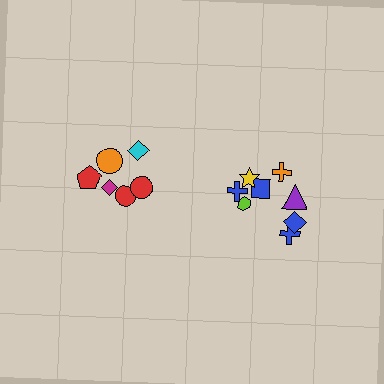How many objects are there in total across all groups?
There are 14 objects.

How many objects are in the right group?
There are 8 objects.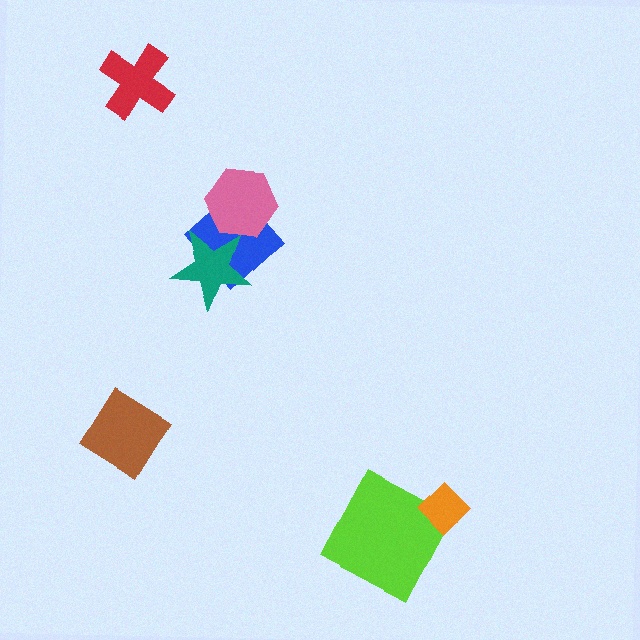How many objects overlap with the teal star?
2 objects overlap with the teal star.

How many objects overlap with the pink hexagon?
2 objects overlap with the pink hexagon.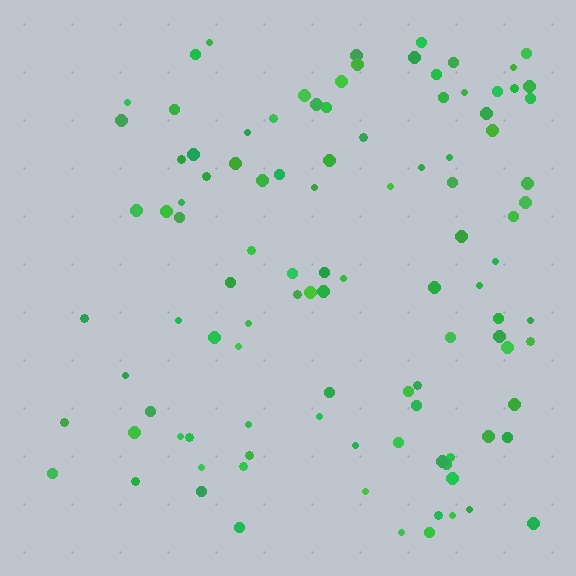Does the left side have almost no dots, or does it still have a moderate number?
Still a moderate number, just noticeably fewer than the right.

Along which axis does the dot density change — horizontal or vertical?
Horizontal.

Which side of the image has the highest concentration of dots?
The right.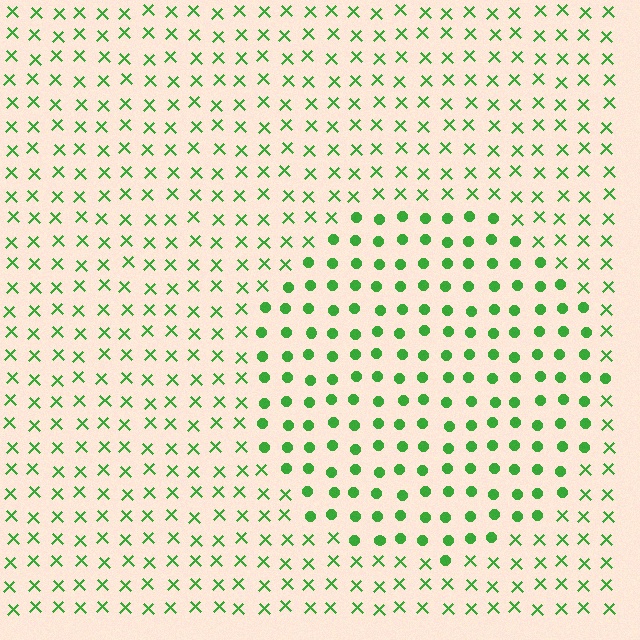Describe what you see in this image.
The image is filled with small green elements arranged in a uniform grid. A circle-shaped region contains circles, while the surrounding area contains X marks. The boundary is defined purely by the change in element shape.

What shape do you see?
I see a circle.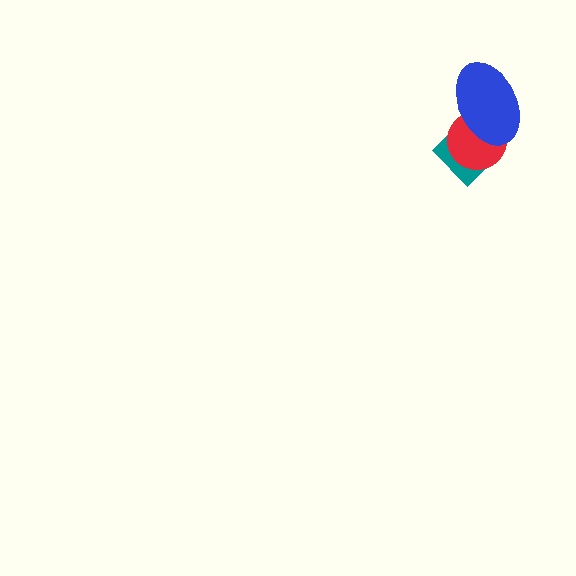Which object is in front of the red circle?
The blue ellipse is in front of the red circle.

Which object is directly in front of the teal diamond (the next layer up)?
The red circle is directly in front of the teal diamond.